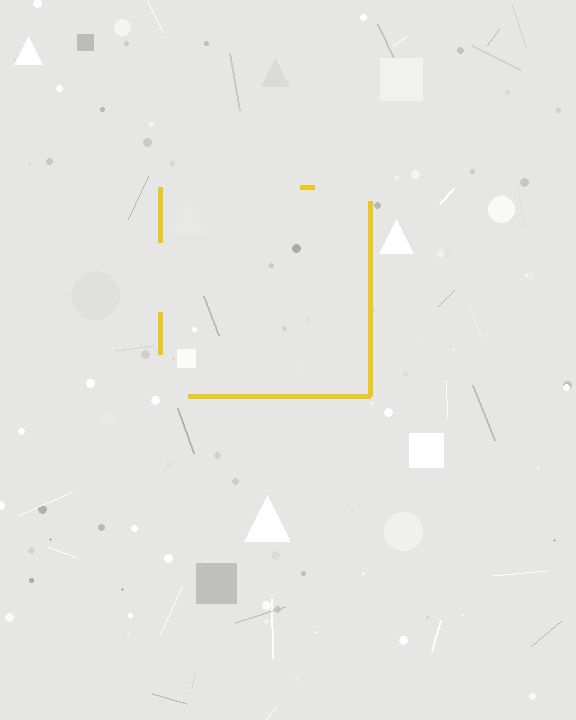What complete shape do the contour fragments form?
The contour fragments form a square.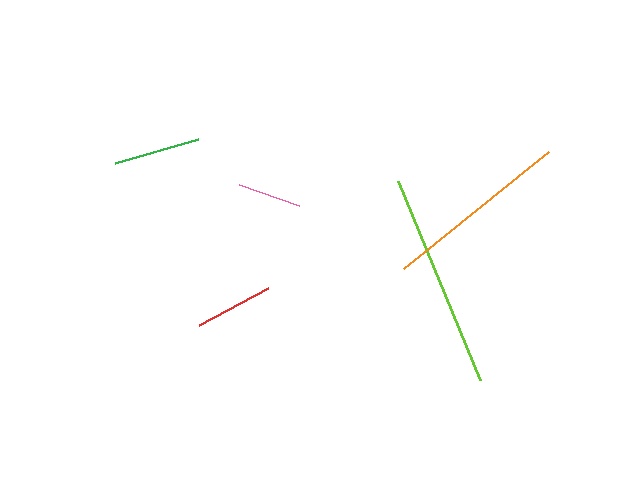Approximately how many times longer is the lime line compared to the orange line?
The lime line is approximately 1.2 times the length of the orange line.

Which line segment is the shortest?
The pink line is the shortest at approximately 63 pixels.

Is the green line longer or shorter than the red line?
The green line is longer than the red line.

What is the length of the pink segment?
The pink segment is approximately 63 pixels long.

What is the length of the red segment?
The red segment is approximately 78 pixels long.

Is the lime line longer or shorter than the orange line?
The lime line is longer than the orange line.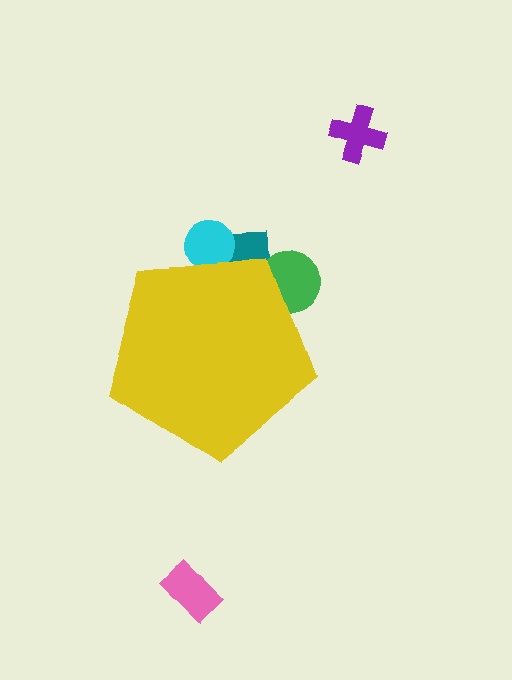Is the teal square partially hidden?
Yes, the teal square is partially hidden behind the yellow pentagon.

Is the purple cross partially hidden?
No, the purple cross is fully visible.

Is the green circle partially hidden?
Yes, the green circle is partially hidden behind the yellow pentagon.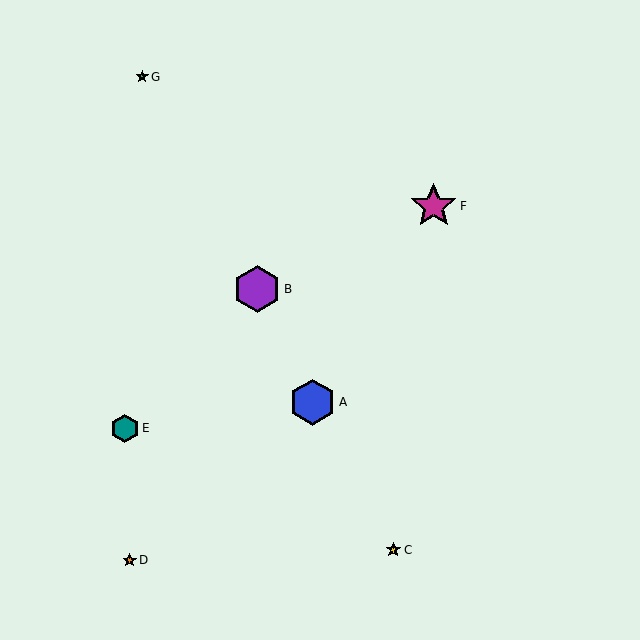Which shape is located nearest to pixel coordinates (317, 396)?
The blue hexagon (labeled A) at (313, 402) is nearest to that location.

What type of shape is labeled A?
Shape A is a blue hexagon.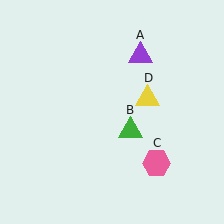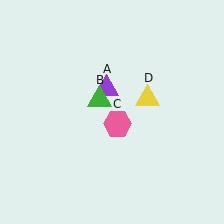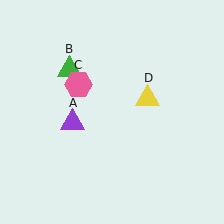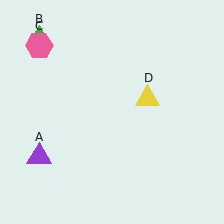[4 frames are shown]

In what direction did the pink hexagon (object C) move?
The pink hexagon (object C) moved up and to the left.